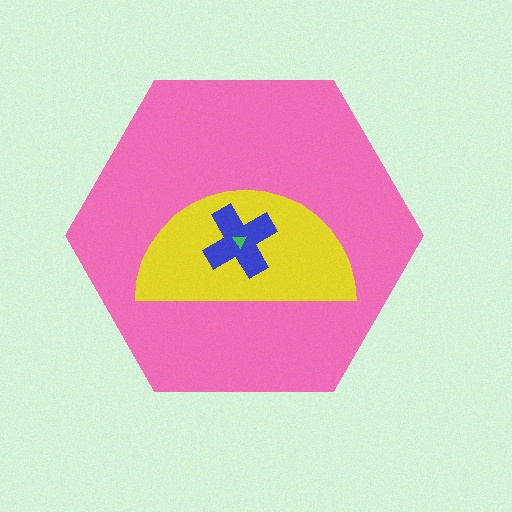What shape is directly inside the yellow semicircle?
The blue cross.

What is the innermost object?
The green triangle.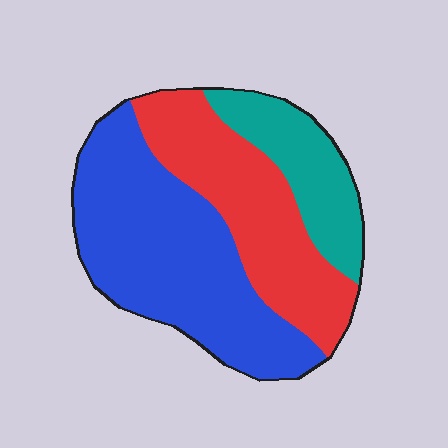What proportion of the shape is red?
Red takes up about one third (1/3) of the shape.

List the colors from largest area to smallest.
From largest to smallest: blue, red, teal.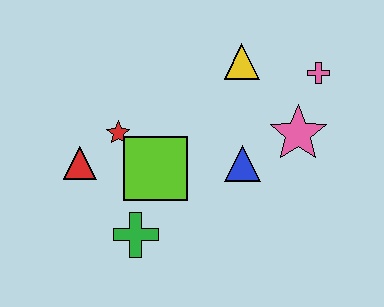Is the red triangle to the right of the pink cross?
No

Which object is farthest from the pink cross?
The red triangle is farthest from the pink cross.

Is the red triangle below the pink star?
Yes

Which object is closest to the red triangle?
The red star is closest to the red triangle.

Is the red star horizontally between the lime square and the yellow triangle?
No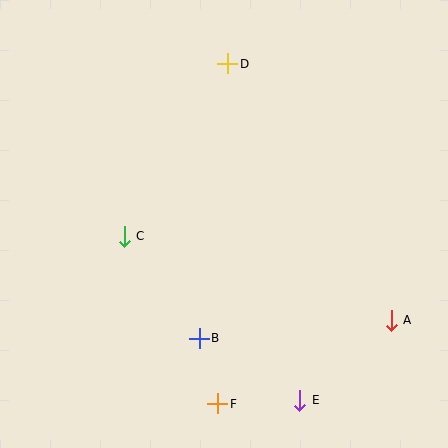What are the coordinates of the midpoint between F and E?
The midpoint between F and E is at (259, 402).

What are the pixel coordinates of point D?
Point D is at (228, 64).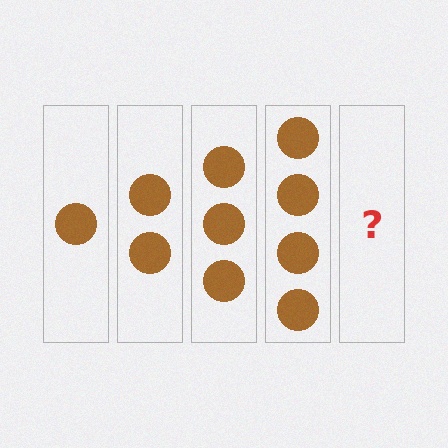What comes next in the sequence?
The next element should be 5 circles.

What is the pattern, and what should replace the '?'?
The pattern is that each step adds one more circle. The '?' should be 5 circles.